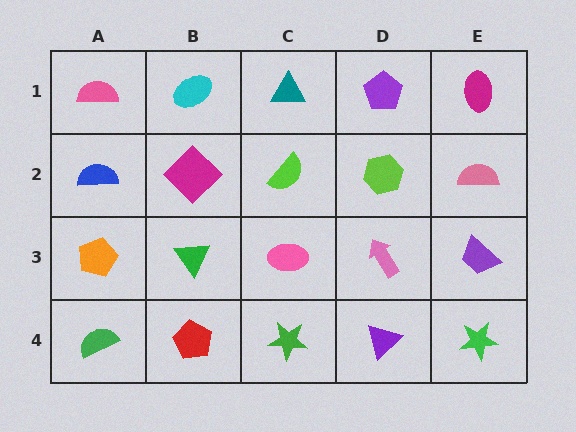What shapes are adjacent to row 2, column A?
A pink semicircle (row 1, column A), an orange pentagon (row 3, column A), a magenta diamond (row 2, column B).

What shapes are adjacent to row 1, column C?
A lime semicircle (row 2, column C), a cyan ellipse (row 1, column B), a purple pentagon (row 1, column D).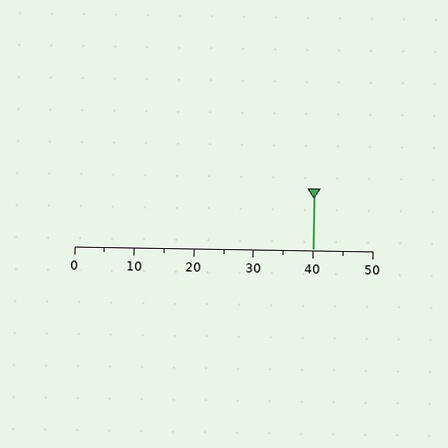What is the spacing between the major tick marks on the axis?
The major ticks are spaced 10 apart.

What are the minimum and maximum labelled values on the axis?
The axis runs from 0 to 50.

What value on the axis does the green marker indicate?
The marker indicates approximately 40.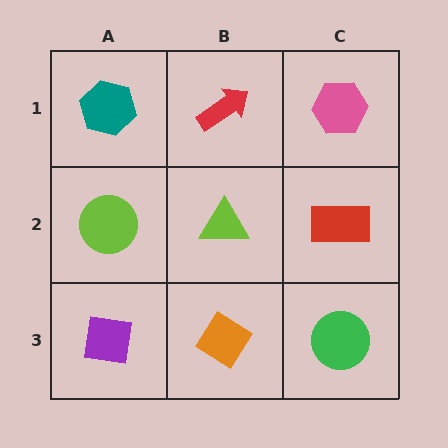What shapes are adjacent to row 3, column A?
A lime circle (row 2, column A), an orange diamond (row 3, column B).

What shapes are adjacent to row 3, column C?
A red rectangle (row 2, column C), an orange diamond (row 3, column B).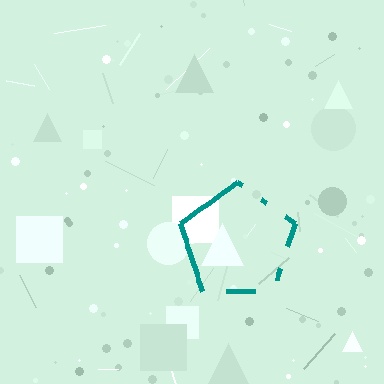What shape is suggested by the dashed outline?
The dashed outline suggests a pentagon.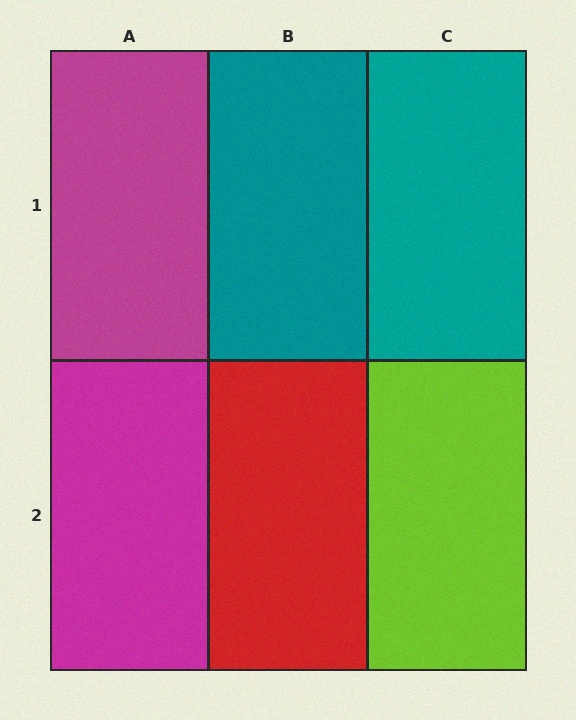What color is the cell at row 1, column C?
Teal.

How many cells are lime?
1 cell is lime.